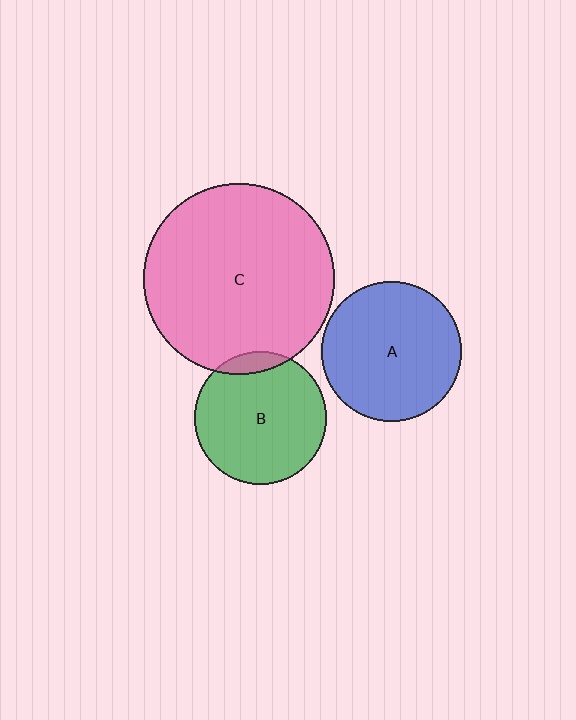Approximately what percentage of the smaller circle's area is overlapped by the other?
Approximately 10%.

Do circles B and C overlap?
Yes.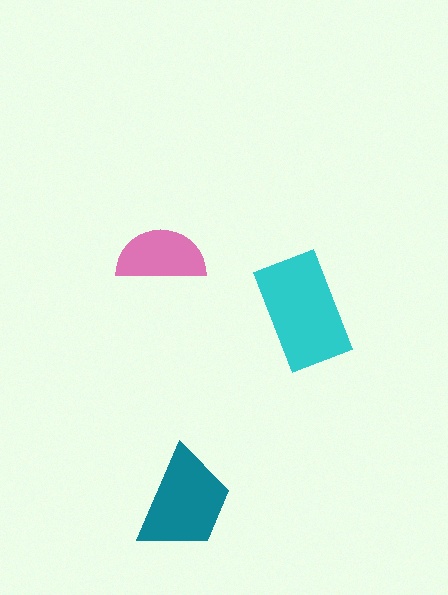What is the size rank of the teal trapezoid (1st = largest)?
2nd.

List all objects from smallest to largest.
The pink semicircle, the teal trapezoid, the cyan rectangle.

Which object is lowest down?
The teal trapezoid is bottommost.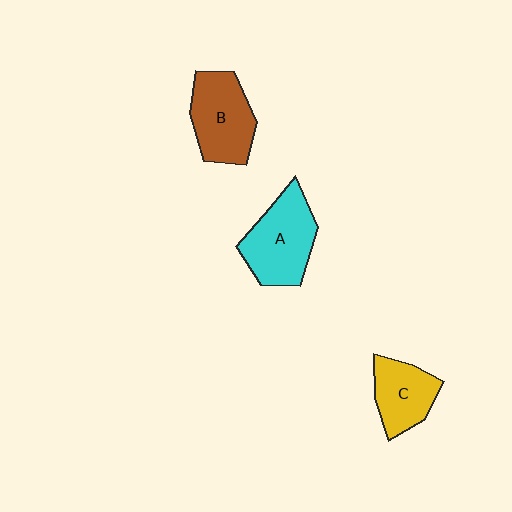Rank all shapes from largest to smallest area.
From largest to smallest: A (cyan), B (brown), C (yellow).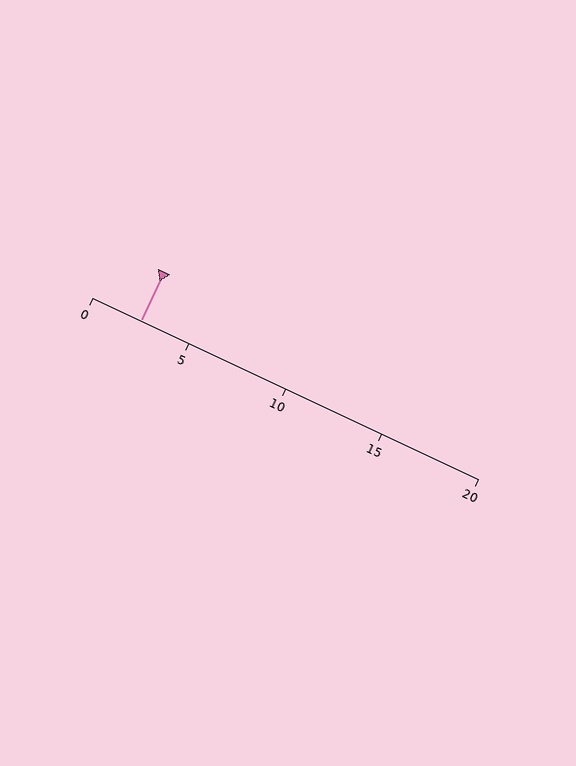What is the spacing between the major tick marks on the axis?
The major ticks are spaced 5 apart.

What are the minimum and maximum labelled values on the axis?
The axis runs from 0 to 20.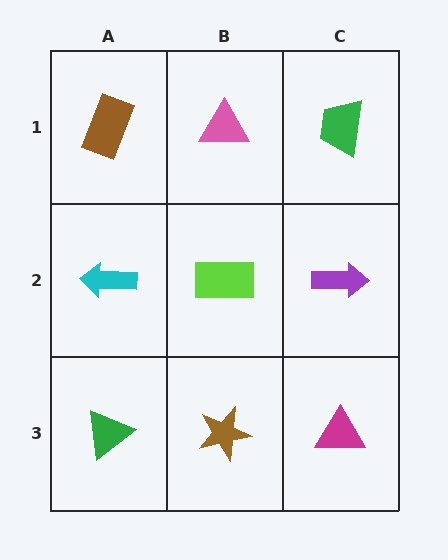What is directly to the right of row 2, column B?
A purple arrow.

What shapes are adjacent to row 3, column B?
A lime rectangle (row 2, column B), a green triangle (row 3, column A), a magenta triangle (row 3, column C).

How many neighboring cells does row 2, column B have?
4.